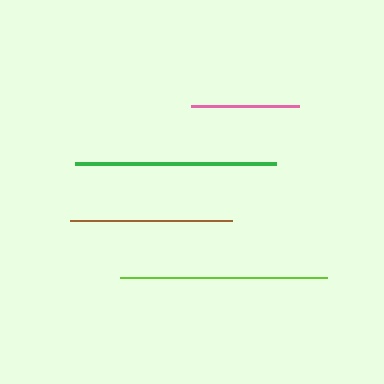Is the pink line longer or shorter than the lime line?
The lime line is longer than the pink line.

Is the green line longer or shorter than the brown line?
The green line is longer than the brown line.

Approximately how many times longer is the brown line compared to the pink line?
The brown line is approximately 1.5 times the length of the pink line.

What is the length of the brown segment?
The brown segment is approximately 162 pixels long.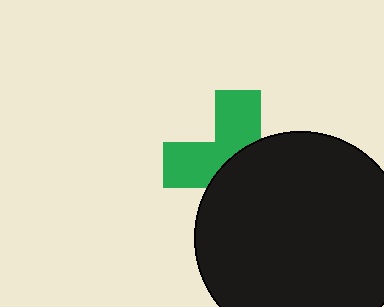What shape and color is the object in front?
The object in front is a black circle.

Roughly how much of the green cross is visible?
A small part of it is visible (roughly 45%).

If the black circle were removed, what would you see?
You would see the complete green cross.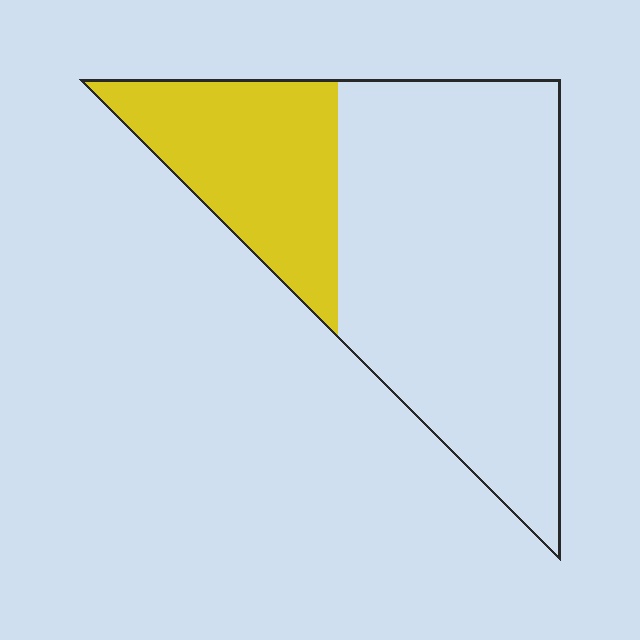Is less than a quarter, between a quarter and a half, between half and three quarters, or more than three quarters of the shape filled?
Between a quarter and a half.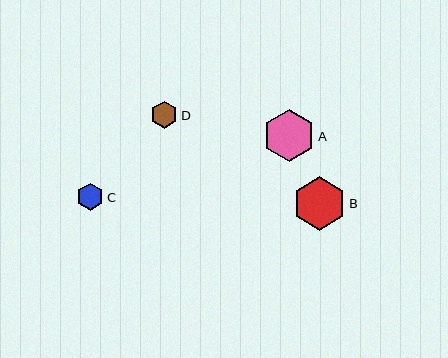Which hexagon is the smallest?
Hexagon C is the smallest with a size of approximately 27 pixels.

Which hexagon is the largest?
Hexagon B is the largest with a size of approximately 53 pixels.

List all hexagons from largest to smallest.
From largest to smallest: B, A, D, C.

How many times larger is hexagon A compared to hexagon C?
Hexagon A is approximately 1.9 times the size of hexagon C.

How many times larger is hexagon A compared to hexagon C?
Hexagon A is approximately 1.9 times the size of hexagon C.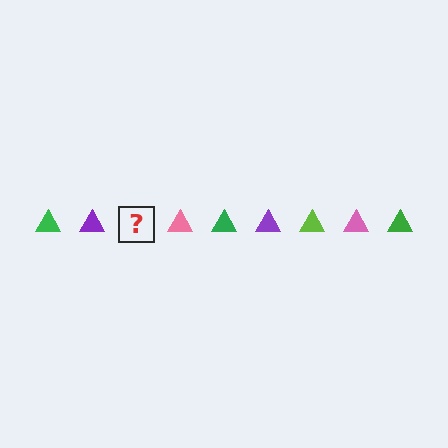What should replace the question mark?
The question mark should be replaced with a lime triangle.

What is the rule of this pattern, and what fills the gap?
The rule is that the pattern cycles through green, purple, lime, pink triangles. The gap should be filled with a lime triangle.